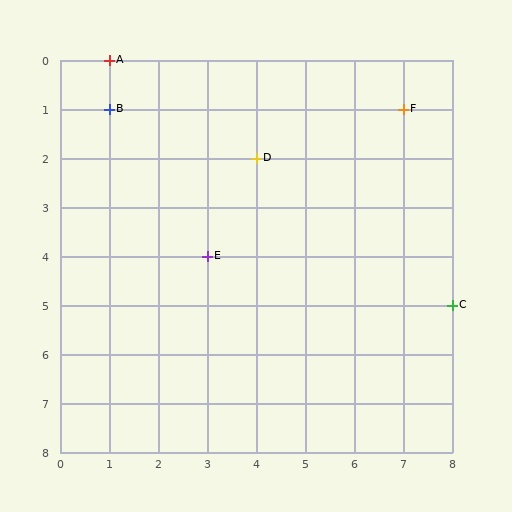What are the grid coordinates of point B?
Point B is at grid coordinates (1, 1).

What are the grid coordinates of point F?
Point F is at grid coordinates (7, 1).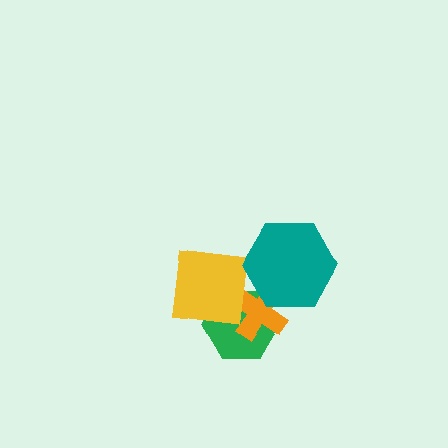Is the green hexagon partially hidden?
Yes, it is partially covered by another shape.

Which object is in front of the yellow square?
The teal hexagon is in front of the yellow square.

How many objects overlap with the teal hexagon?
3 objects overlap with the teal hexagon.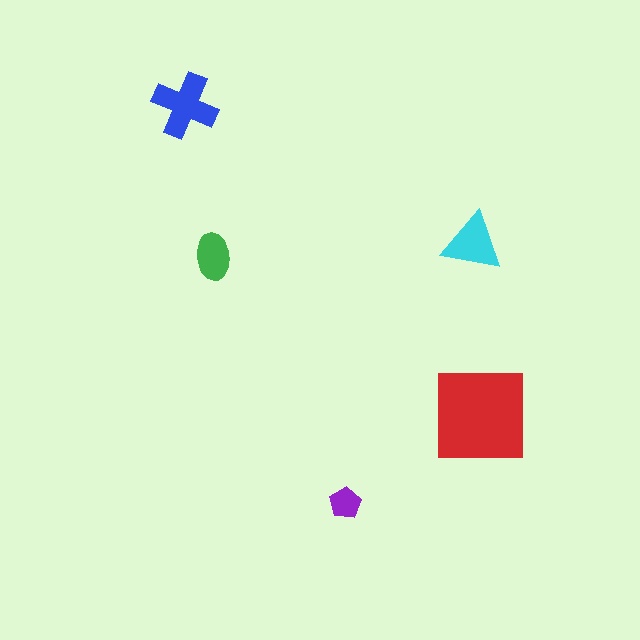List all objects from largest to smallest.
The red square, the blue cross, the cyan triangle, the green ellipse, the purple pentagon.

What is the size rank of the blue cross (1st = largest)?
2nd.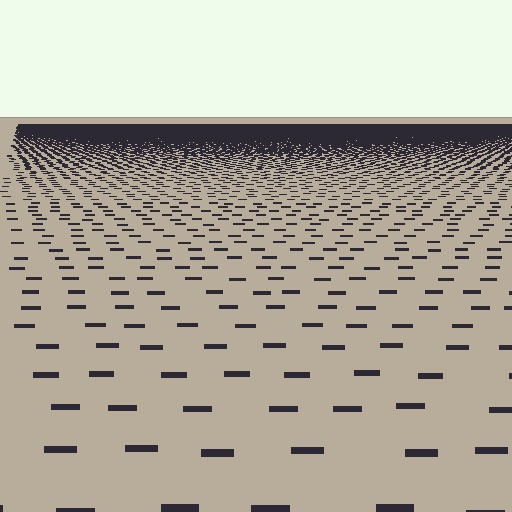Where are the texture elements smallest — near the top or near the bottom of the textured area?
Near the top.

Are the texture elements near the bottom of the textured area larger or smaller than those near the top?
Larger. Near the bottom, elements are closer to the viewer and appear at a bigger on-screen size.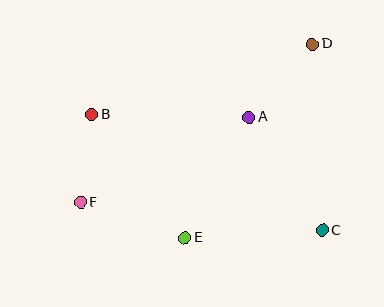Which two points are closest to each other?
Points B and F are closest to each other.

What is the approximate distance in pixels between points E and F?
The distance between E and F is approximately 110 pixels.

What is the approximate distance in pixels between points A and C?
The distance between A and C is approximately 135 pixels.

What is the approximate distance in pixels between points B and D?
The distance between B and D is approximately 232 pixels.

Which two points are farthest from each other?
Points D and F are farthest from each other.